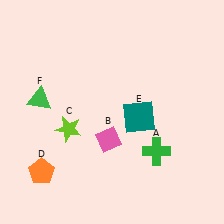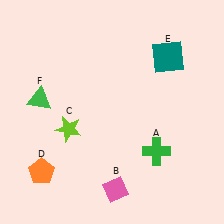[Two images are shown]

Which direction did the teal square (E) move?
The teal square (E) moved up.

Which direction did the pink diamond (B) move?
The pink diamond (B) moved down.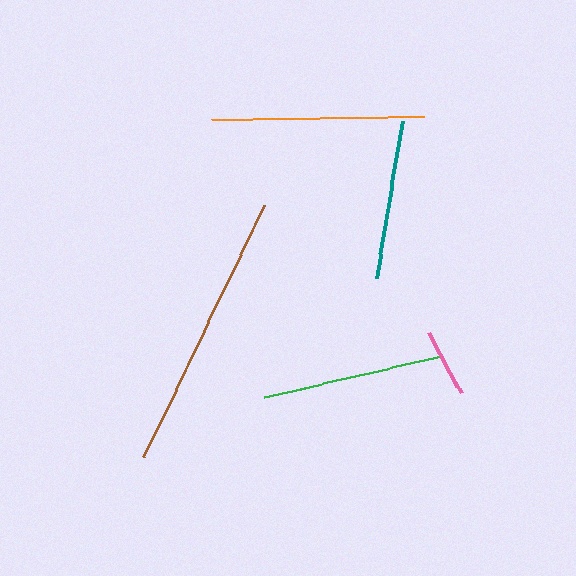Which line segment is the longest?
The brown line is the longest at approximately 278 pixels.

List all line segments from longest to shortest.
From longest to shortest: brown, orange, green, teal, pink.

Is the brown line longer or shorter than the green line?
The brown line is longer than the green line.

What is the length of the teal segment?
The teal segment is approximately 159 pixels long.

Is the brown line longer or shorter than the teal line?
The brown line is longer than the teal line.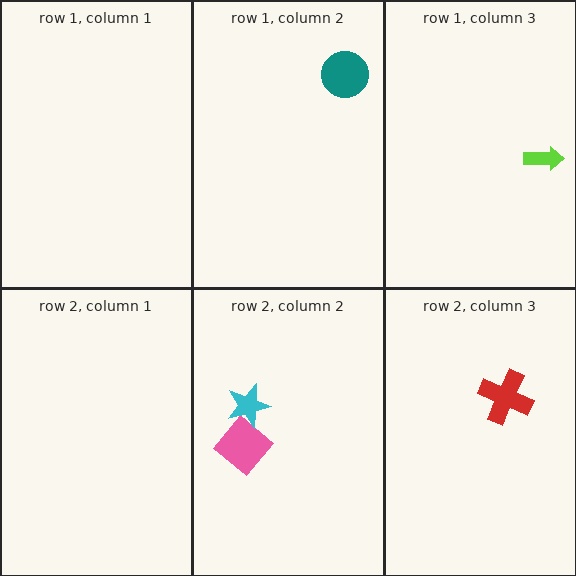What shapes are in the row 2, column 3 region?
The red cross.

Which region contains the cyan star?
The row 2, column 2 region.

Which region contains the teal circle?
The row 1, column 2 region.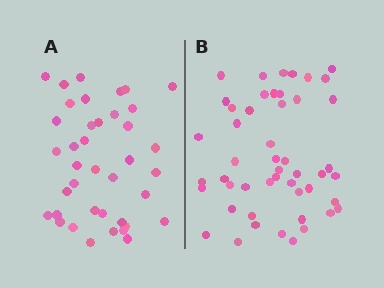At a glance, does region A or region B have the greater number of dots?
Region B (the right region) has more dots.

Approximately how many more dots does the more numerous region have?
Region B has roughly 10 or so more dots than region A.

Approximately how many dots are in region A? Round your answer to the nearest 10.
About 40 dots. (The exact count is 39, which rounds to 40.)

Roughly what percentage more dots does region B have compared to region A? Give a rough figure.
About 25% more.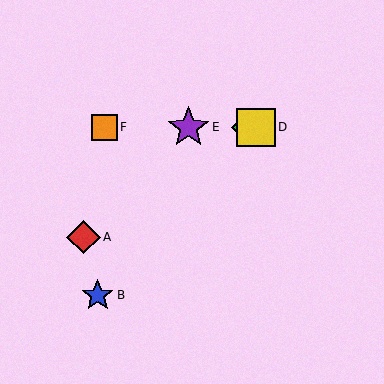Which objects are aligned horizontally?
Objects C, D, E, F are aligned horizontally.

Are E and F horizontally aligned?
Yes, both are at y≈127.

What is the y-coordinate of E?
Object E is at y≈127.